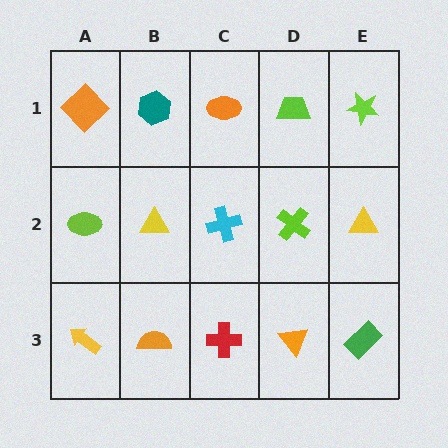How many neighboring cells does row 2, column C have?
4.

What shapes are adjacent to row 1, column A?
A lime ellipse (row 2, column A), a teal hexagon (row 1, column B).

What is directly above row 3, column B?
A yellow triangle.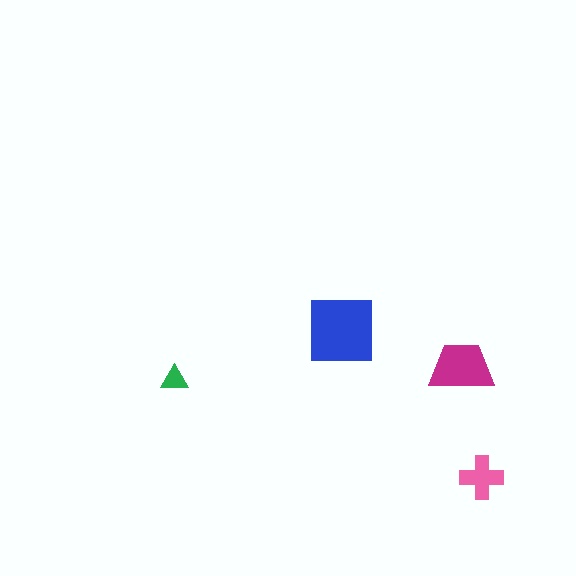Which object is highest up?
The blue square is topmost.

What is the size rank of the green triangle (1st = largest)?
4th.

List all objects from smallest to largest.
The green triangle, the pink cross, the magenta trapezoid, the blue square.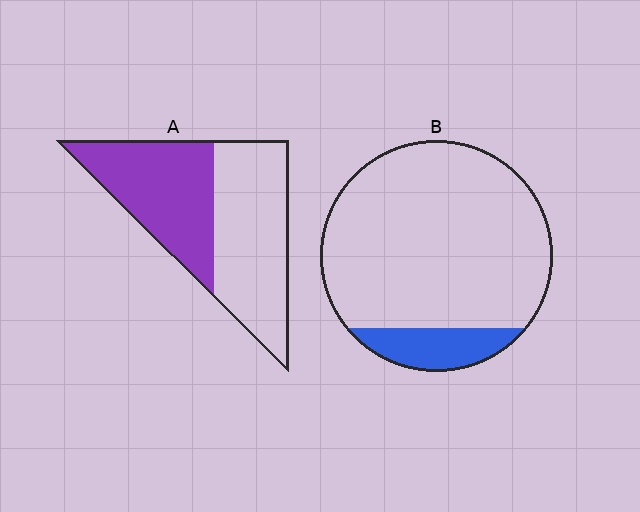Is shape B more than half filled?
No.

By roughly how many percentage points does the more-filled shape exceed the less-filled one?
By roughly 35 percentage points (A over B).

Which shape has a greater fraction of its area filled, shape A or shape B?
Shape A.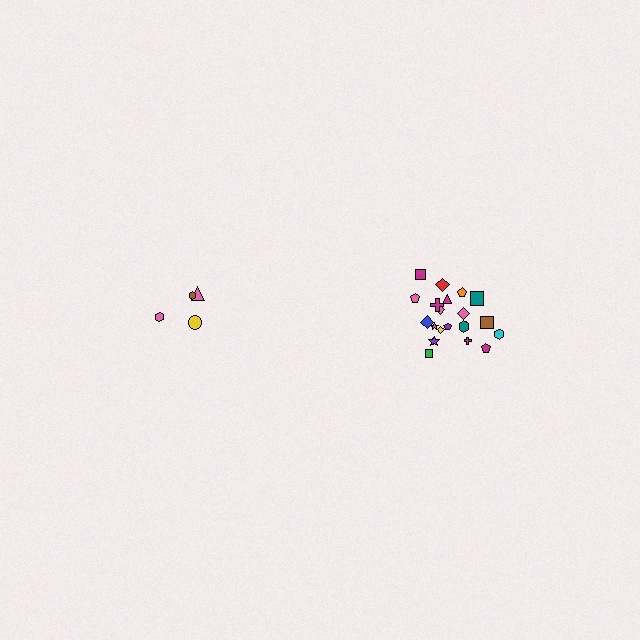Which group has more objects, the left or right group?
The right group.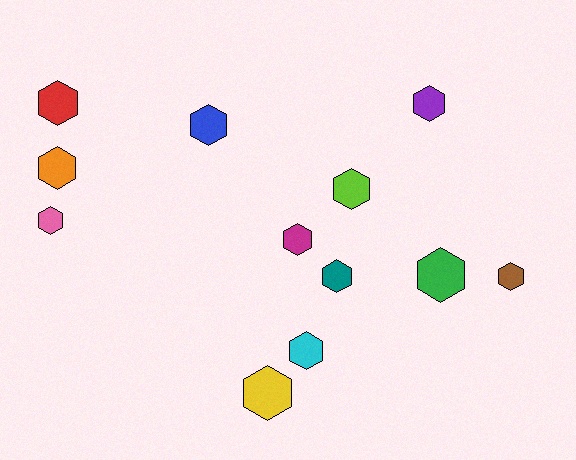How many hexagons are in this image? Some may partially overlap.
There are 12 hexagons.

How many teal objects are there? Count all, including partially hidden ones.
There is 1 teal object.